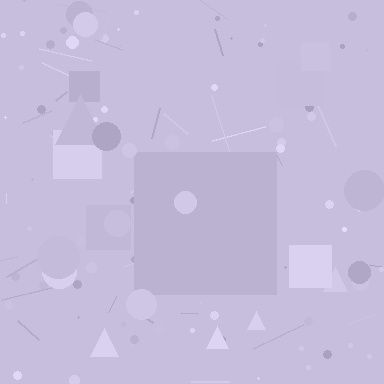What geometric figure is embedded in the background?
A square is embedded in the background.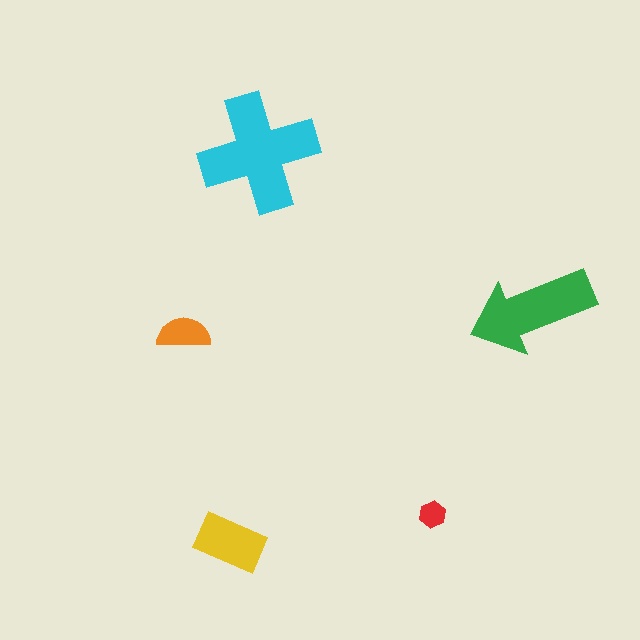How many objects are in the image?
There are 5 objects in the image.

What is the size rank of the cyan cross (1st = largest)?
1st.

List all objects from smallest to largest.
The red hexagon, the orange semicircle, the yellow rectangle, the green arrow, the cyan cross.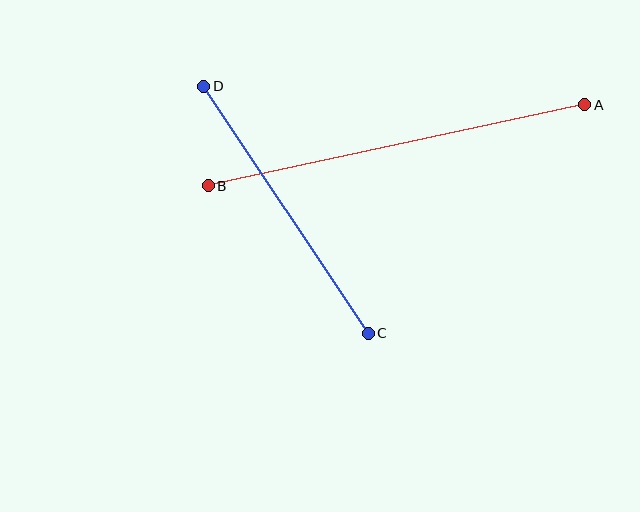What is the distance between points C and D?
The distance is approximately 297 pixels.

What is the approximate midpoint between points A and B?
The midpoint is at approximately (397, 145) pixels.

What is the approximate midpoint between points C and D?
The midpoint is at approximately (286, 210) pixels.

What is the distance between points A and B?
The distance is approximately 385 pixels.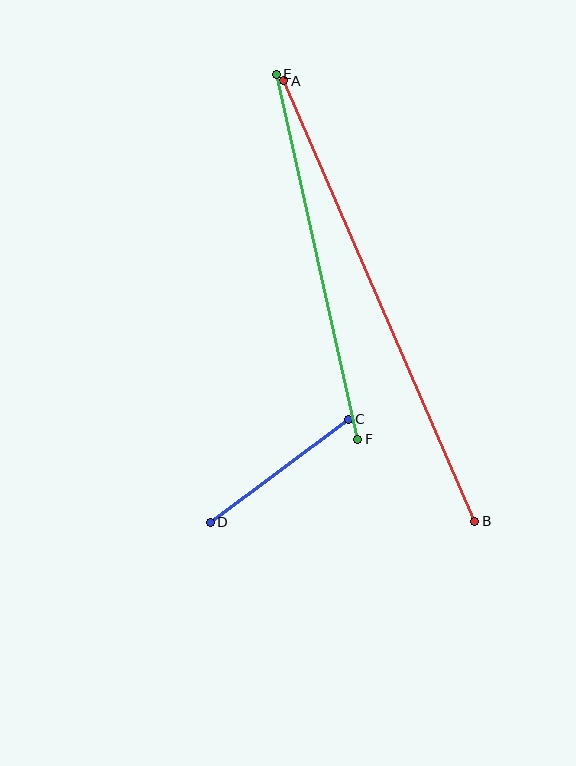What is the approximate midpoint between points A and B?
The midpoint is at approximately (379, 301) pixels.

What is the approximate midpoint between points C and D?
The midpoint is at approximately (279, 471) pixels.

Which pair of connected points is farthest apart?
Points A and B are farthest apart.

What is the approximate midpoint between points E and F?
The midpoint is at approximately (317, 257) pixels.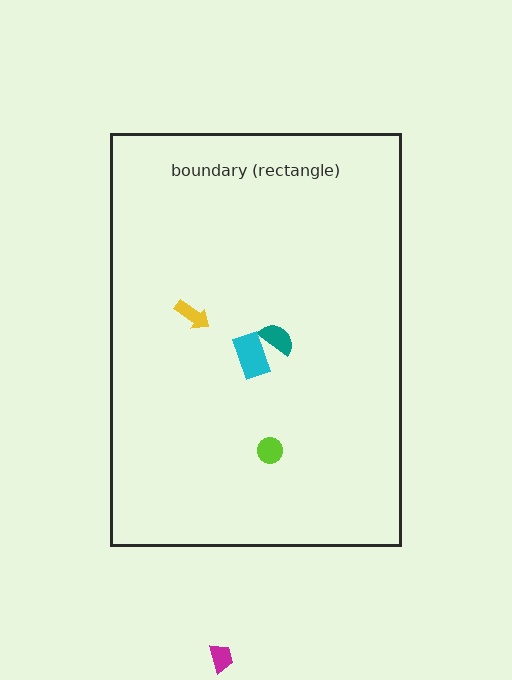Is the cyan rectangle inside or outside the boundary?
Inside.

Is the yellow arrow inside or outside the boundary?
Inside.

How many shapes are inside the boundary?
4 inside, 1 outside.